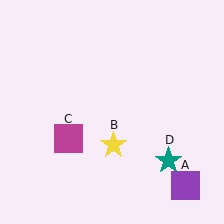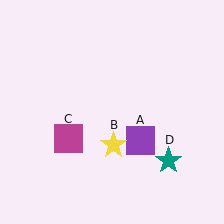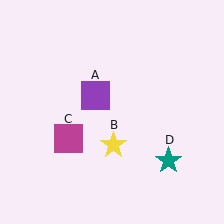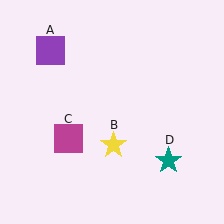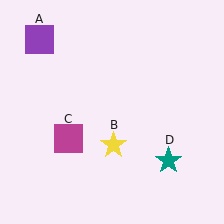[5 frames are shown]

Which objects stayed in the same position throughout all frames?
Yellow star (object B) and magenta square (object C) and teal star (object D) remained stationary.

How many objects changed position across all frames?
1 object changed position: purple square (object A).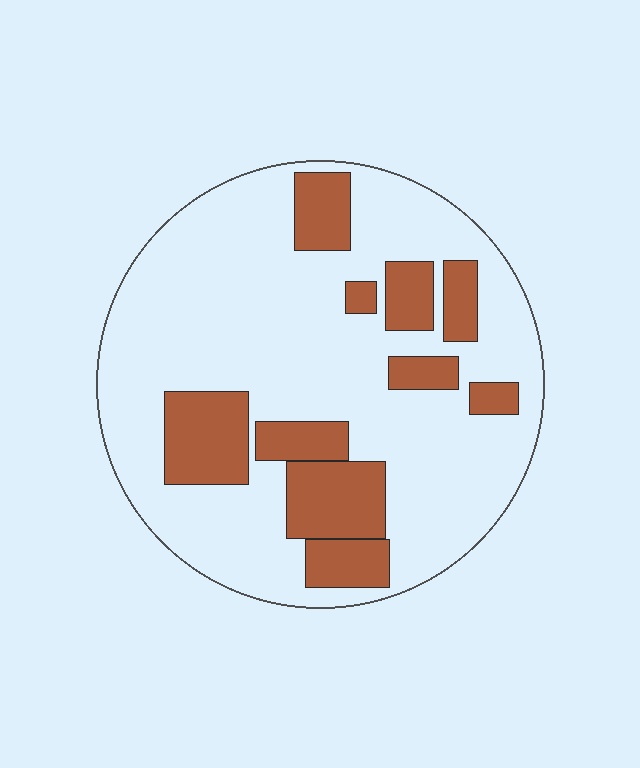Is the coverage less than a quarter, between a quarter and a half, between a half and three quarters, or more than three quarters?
Between a quarter and a half.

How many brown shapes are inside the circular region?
10.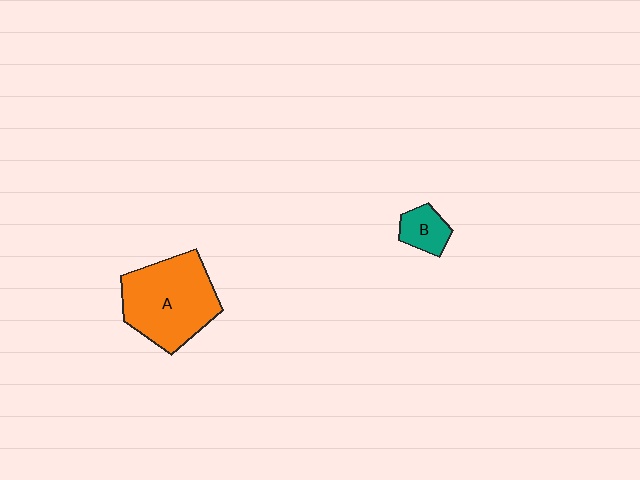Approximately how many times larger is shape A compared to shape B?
Approximately 3.6 times.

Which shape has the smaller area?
Shape B (teal).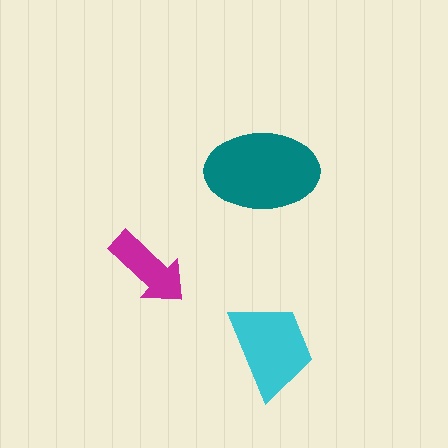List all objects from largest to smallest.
The teal ellipse, the cyan trapezoid, the magenta arrow.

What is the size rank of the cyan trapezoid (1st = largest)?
2nd.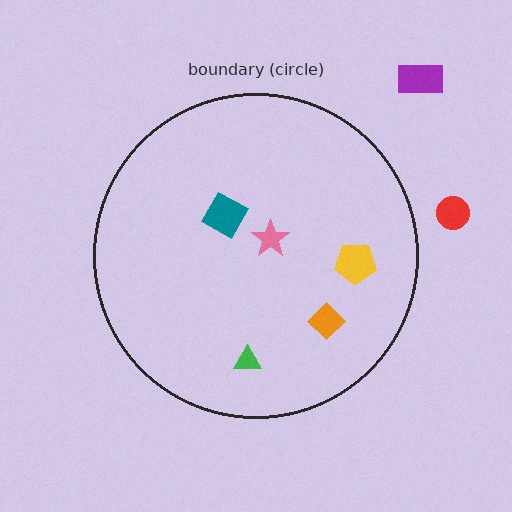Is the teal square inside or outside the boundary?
Inside.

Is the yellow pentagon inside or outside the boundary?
Inside.